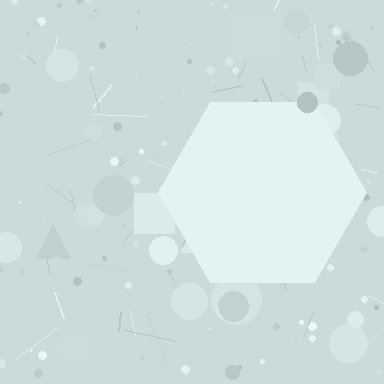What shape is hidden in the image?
A hexagon is hidden in the image.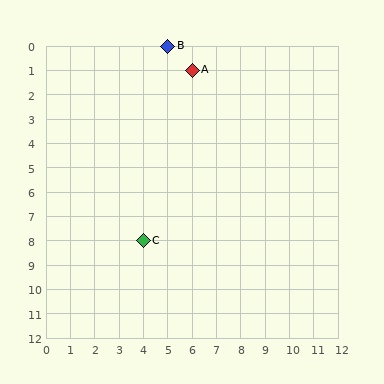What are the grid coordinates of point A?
Point A is at grid coordinates (6, 1).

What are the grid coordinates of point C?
Point C is at grid coordinates (4, 8).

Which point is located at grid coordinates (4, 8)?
Point C is at (4, 8).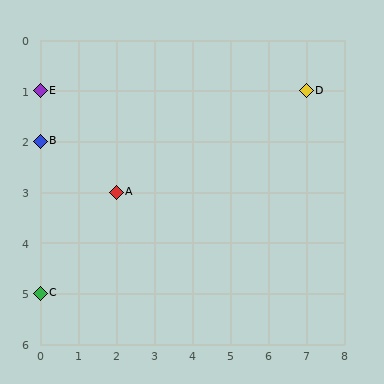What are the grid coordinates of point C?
Point C is at grid coordinates (0, 5).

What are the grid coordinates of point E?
Point E is at grid coordinates (0, 1).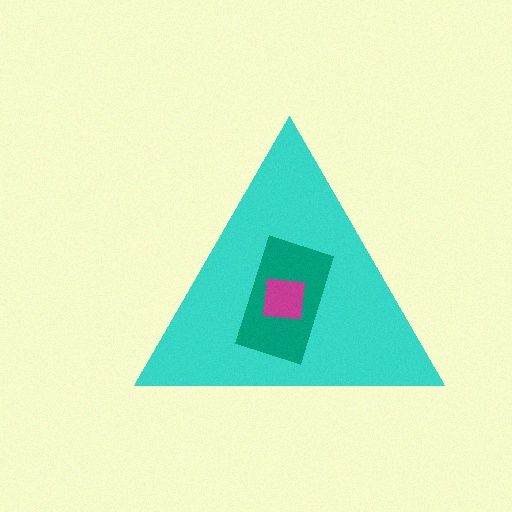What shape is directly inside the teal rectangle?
The magenta square.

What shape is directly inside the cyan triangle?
The teal rectangle.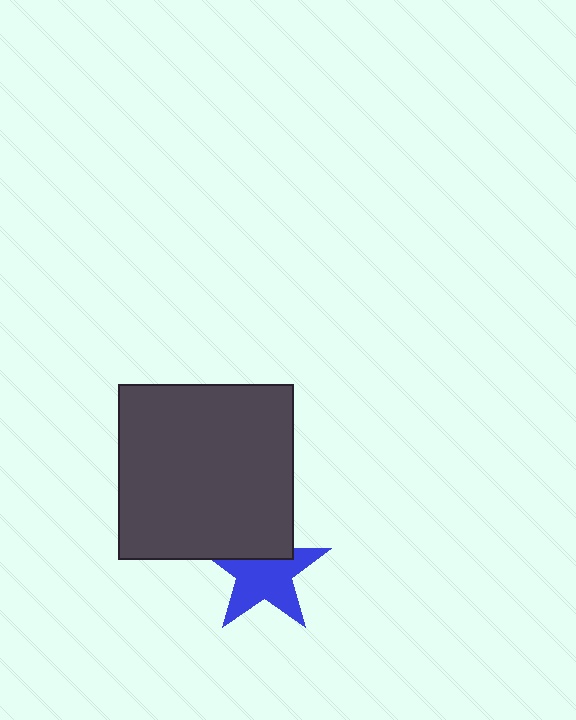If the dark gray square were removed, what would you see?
You would see the complete blue star.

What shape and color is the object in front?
The object in front is a dark gray square.